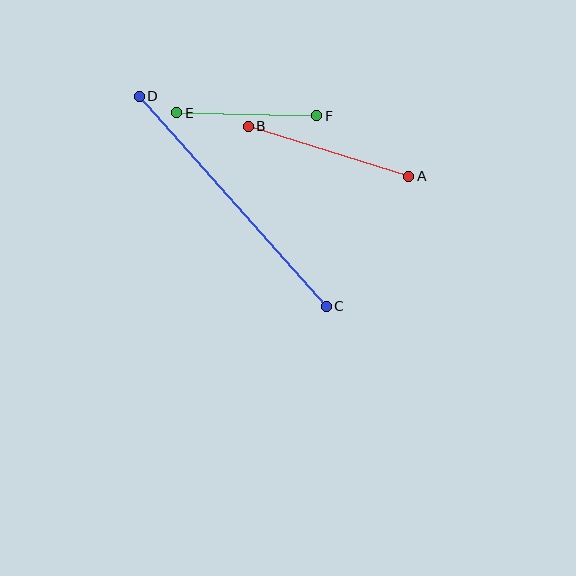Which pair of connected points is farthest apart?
Points C and D are farthest apart.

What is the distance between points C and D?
The distance is approximately 281 pixels.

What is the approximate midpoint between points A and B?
The midpoint is at approximately (329, 151) pixels.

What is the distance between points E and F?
The distance is approximately 140 pixels.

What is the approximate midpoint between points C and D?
The midpoint is at approximately (233, 201) pixels.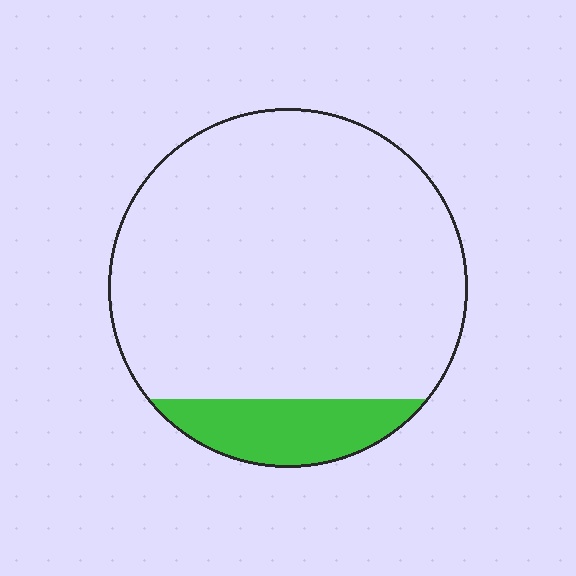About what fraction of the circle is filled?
About one eighth (1/8).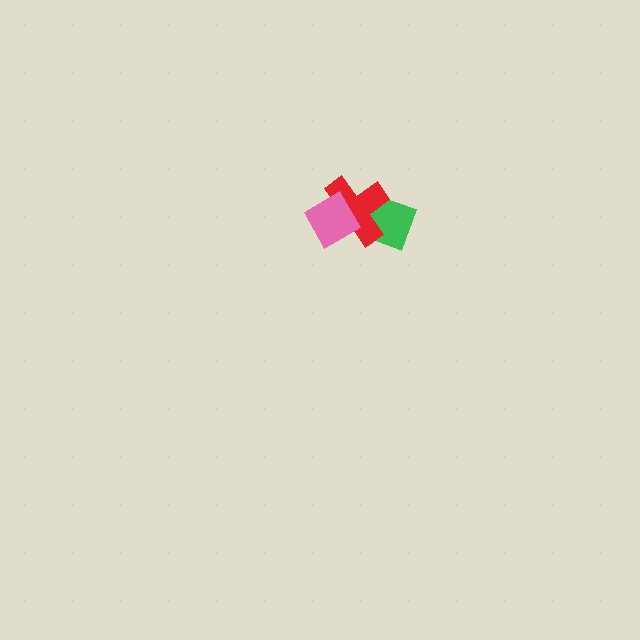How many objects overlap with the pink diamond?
1 object overlaps with the pink diamond.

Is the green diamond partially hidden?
Yes, it is partially covered by another shape.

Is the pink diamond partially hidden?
No, no other shape covers it.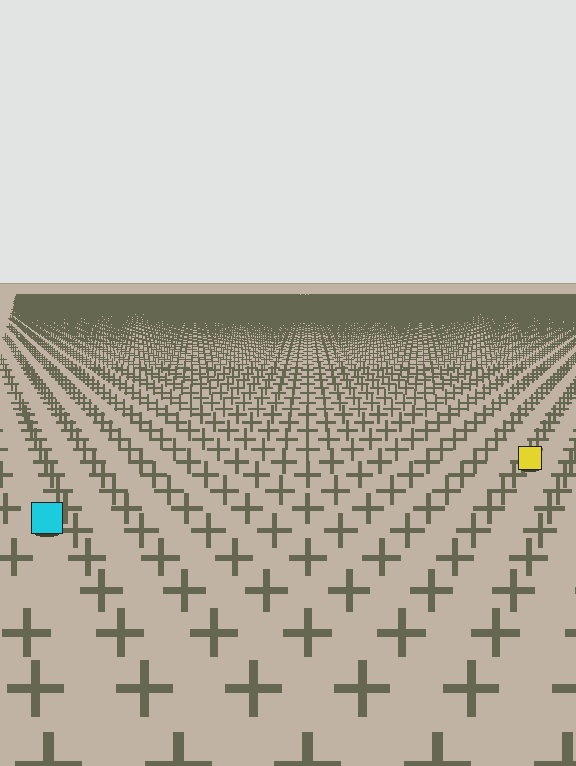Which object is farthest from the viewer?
The yellow square is farthest from the viewer. It appears smaller and the ground texture around it is denser.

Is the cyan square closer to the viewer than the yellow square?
Yes. The cyan square is closer — you can tell from the texture gradient: the ground texture is coarser near it.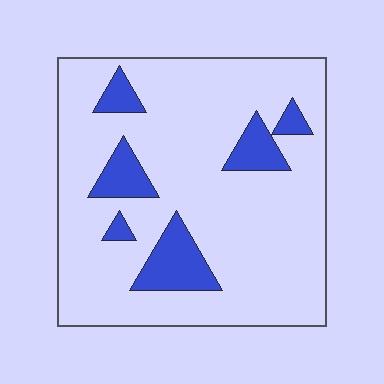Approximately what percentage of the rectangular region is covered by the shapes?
Approximately 15%.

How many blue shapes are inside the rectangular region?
6.